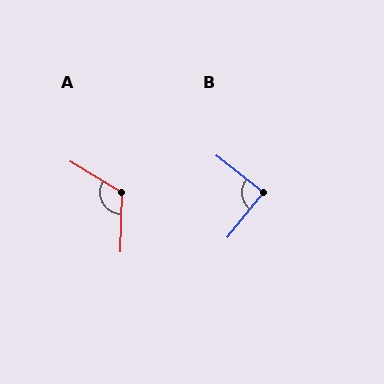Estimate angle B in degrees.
Approximately 89 degrees.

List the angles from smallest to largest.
B (89°), A (120°).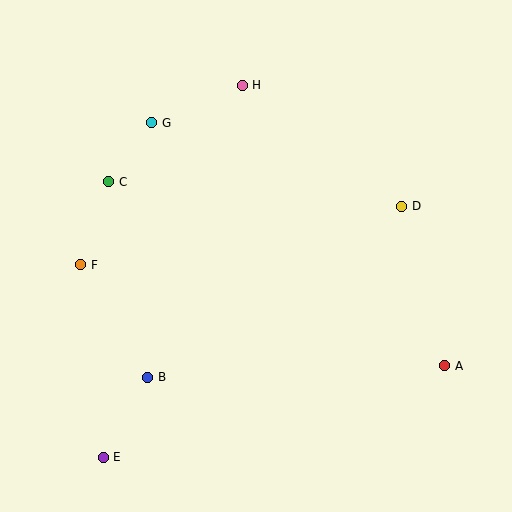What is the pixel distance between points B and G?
The distance between B and G is 255 pixels.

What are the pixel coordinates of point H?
Point H is at (242, 85).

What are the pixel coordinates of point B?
Point B is at (148, 377).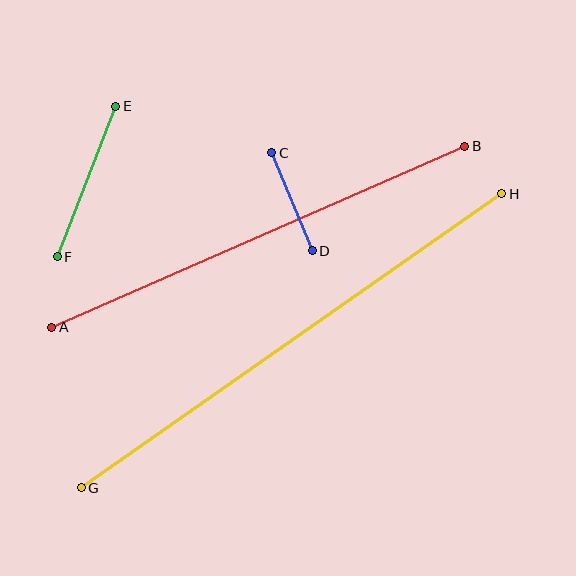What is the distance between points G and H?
The distance is approximately 513 pixels.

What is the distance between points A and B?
The distance is approximately 451 pixels.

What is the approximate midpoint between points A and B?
The midpoint is at approximately (258, 237) pixels.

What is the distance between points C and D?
The distance is approximately 106 pixels.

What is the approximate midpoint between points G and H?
The midpoint is at approximately (291, 341) pixels.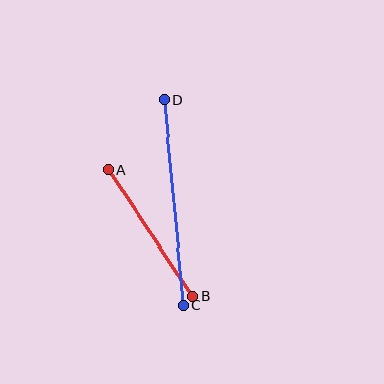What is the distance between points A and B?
The distance is approximately 152 pixels.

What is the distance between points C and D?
The distance is approximately 206 pixels.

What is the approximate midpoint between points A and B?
The midpoint is at approximately (151, 233) pixels.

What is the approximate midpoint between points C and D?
The midpoint is at approximately (174, 202) pixels.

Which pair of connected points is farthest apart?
Points C and D are farthest apart.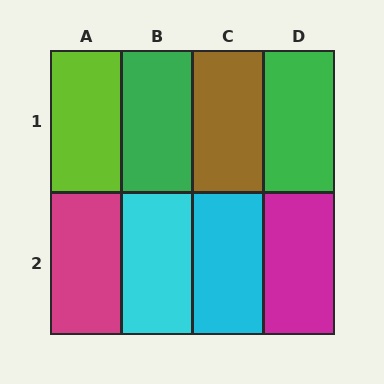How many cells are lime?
1 cell is lime.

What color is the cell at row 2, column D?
Magenta.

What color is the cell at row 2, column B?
Cyan.